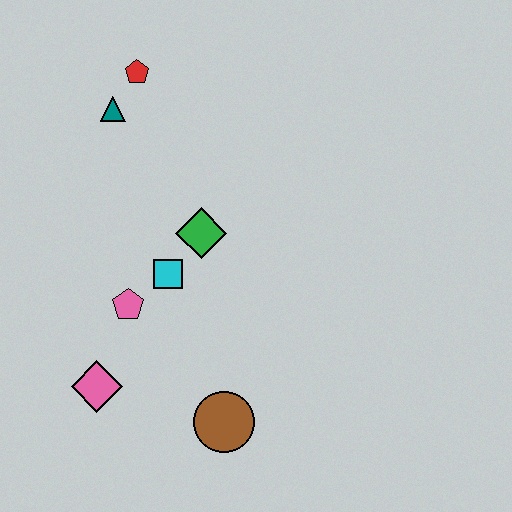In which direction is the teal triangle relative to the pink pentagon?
The teal triangle is above the pink pentagon.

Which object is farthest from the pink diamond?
The red pentagon is farthest from the pink diamond.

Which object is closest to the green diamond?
The cyan square is closest to the green diamond.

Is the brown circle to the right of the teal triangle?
Yes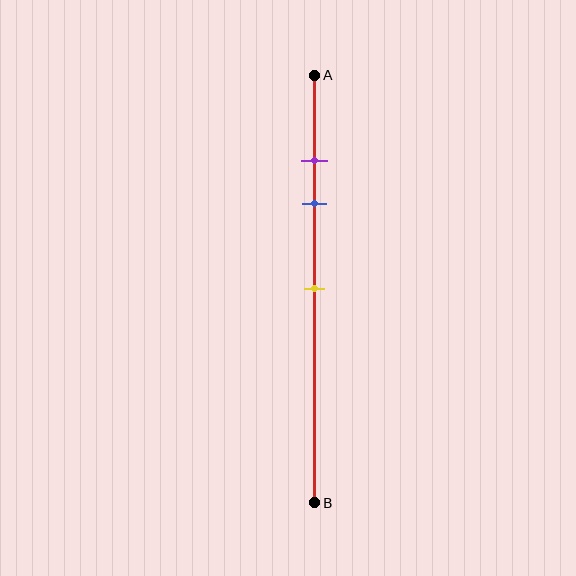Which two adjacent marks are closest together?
The purple and blue marks are the closest adjacent pair.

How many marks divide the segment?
There are 3 marks dividing the segment.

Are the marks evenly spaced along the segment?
No, the marks are not evenly spaced.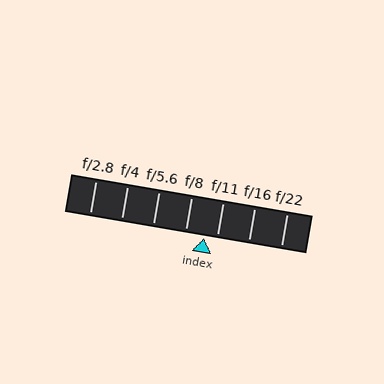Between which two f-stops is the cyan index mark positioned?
The index mark is between f/8 and f/11.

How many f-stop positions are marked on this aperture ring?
There are 7 f-stop positions marked.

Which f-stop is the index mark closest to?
The index mark is closest to f/11.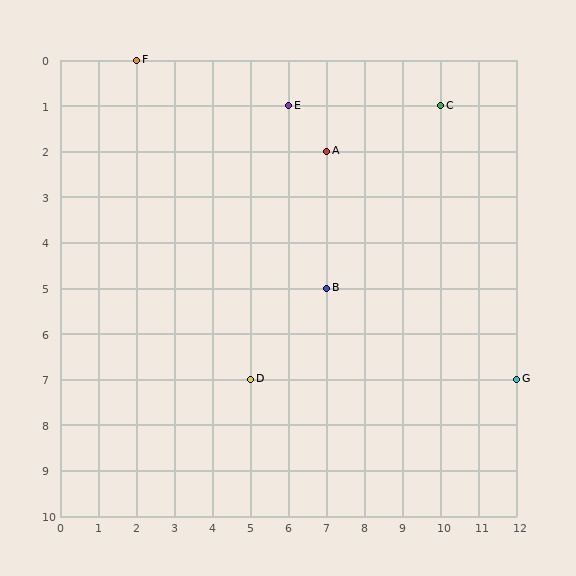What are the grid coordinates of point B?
Point B is at grid coordinates (7, 5).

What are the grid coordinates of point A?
Point A is at grid coordinates (7, 2).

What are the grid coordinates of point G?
Point G is at grid coordinates (12, 7).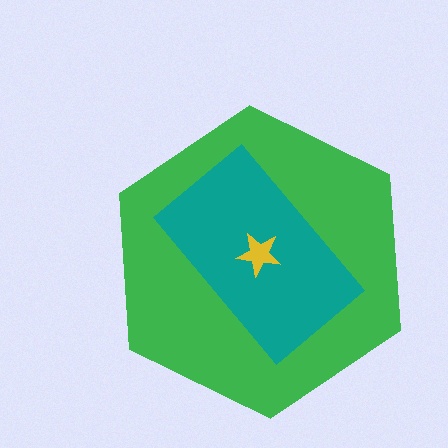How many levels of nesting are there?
3.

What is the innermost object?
The yellow star.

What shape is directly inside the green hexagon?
The teal rectangle.